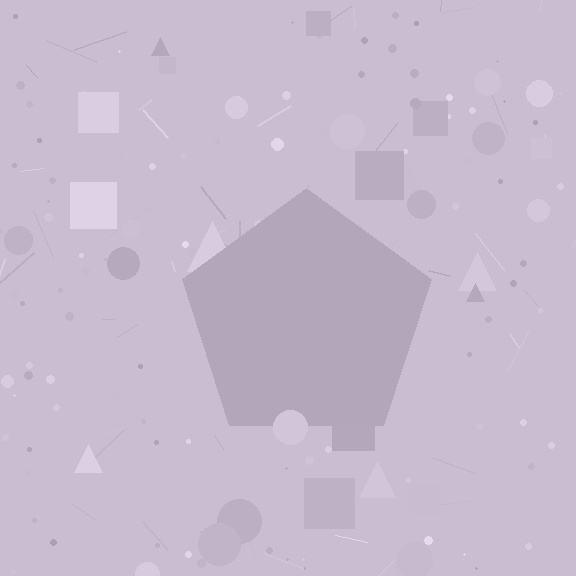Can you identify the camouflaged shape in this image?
The camouflaged shape is a pentagon.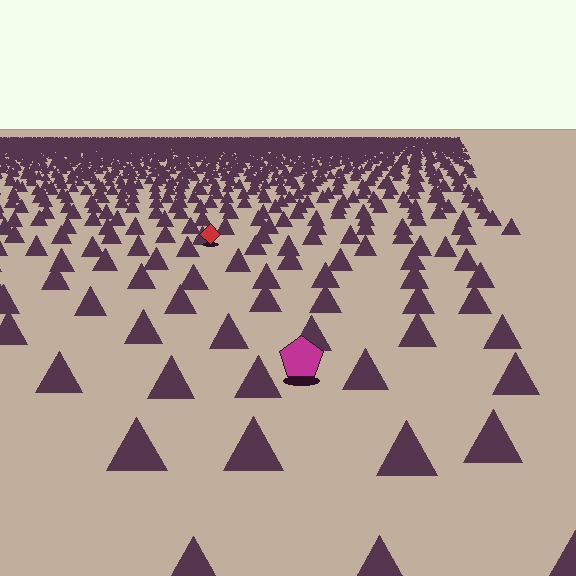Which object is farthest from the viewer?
The red diamond is farthest from the viewer. It appears smaller and the ground texture around it is denser.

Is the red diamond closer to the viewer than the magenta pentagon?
No. The magenta pentagon is closer — you can tell from the texture gradient: the ground texture is coarser near it.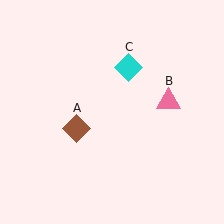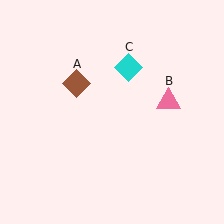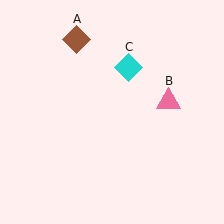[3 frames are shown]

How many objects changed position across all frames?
1 object changed position: brown diamond (object A).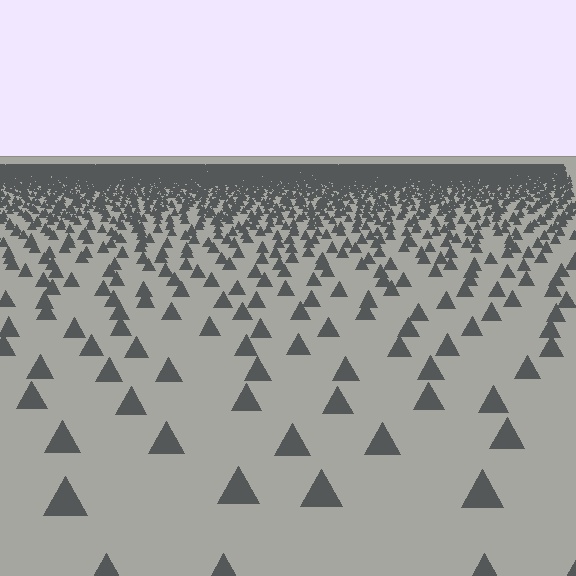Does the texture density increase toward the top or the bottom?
Density increases toward the top.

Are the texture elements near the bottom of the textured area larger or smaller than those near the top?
Larger. Near the bottom, elements are closer to the viewer and appear at a bigger on-screen size.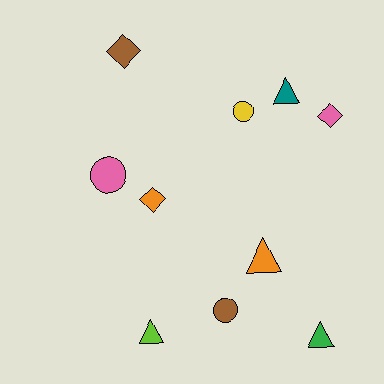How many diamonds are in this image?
There are 3 diamonds.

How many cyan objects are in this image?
There are no cyan objects.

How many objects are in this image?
There are 10 objects.